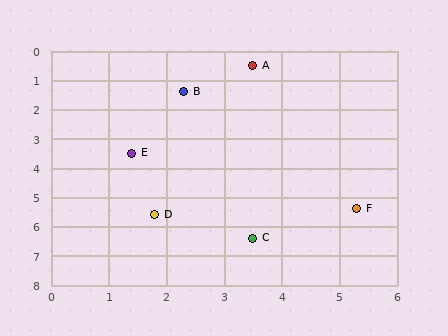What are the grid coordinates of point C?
Point C is at approximately (3.5, 6.4).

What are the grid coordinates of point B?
Point B is at approximately (2.3, 1.4).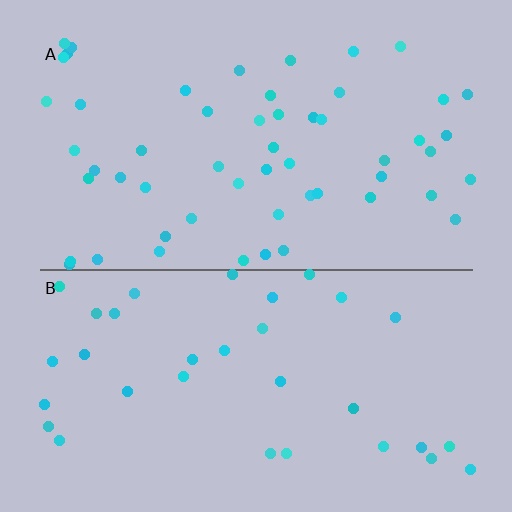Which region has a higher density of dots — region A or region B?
A (the top).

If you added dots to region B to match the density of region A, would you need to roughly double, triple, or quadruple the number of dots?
Approximately double.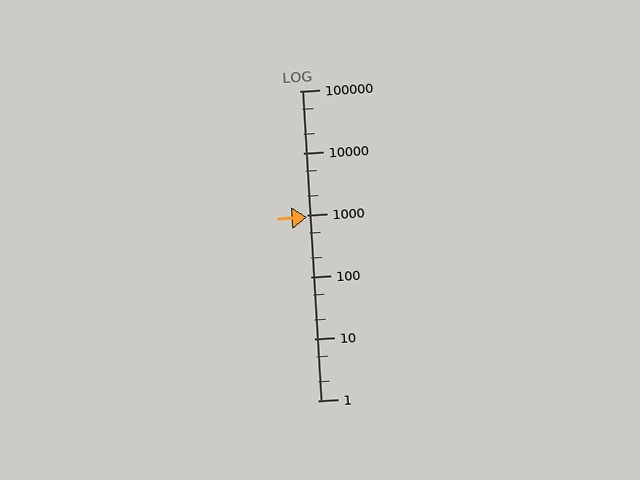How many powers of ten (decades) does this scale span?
The scale spans 5 decades, from 1 to 100000.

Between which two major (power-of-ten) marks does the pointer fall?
The pointer is between 100 and 1000.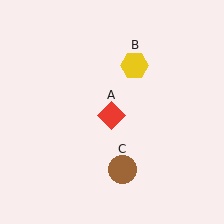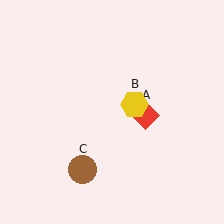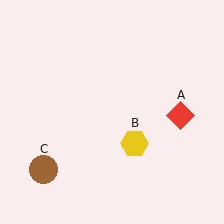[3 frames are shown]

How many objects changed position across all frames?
3 objects changed position: red diamond (object A), yellow hexagon (object B), brown circle (object C).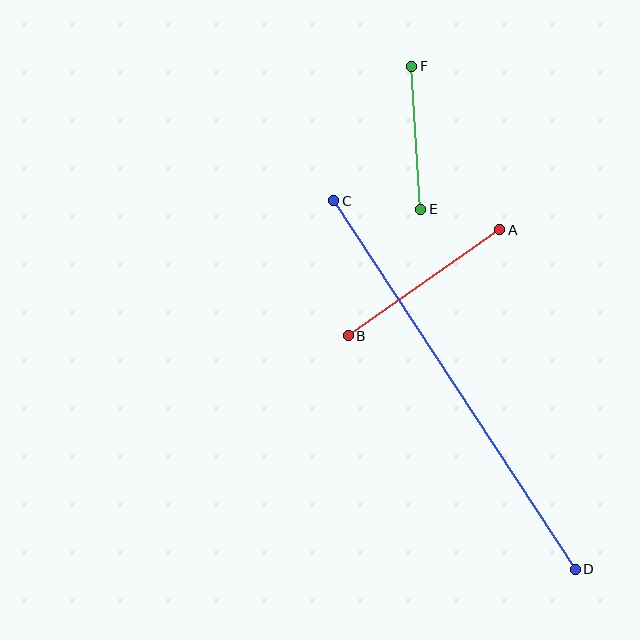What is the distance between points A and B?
The distance is approximately 185 pixels.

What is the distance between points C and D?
The distance is approximately 441 pixels.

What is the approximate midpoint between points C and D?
The midpoint is at approximately (454, 385) pixels.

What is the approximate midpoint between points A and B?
The midpoint is at approximately (424, 283) pixels.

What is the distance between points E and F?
The distance is approximately 143 pixels.